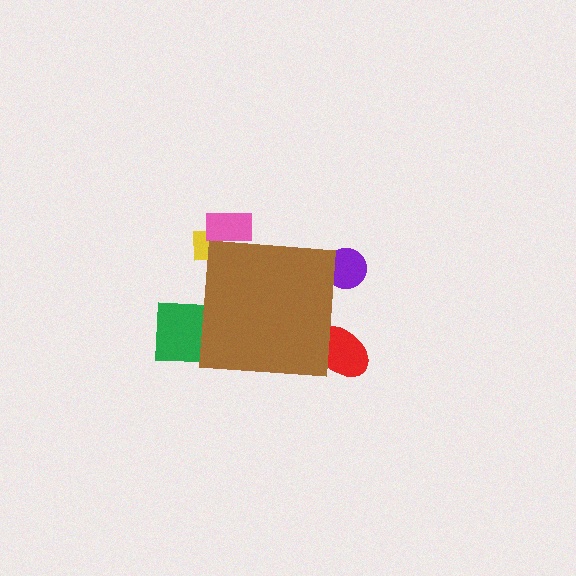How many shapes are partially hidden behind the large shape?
5 shapes are partially hidden.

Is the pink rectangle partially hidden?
Yes, the pink rectangle is partially hidden behind the brown square.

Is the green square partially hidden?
Yes, the green square is partially hidden behind the brown square.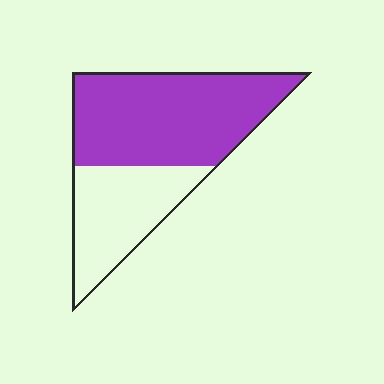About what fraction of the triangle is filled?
About five eighths (5/8).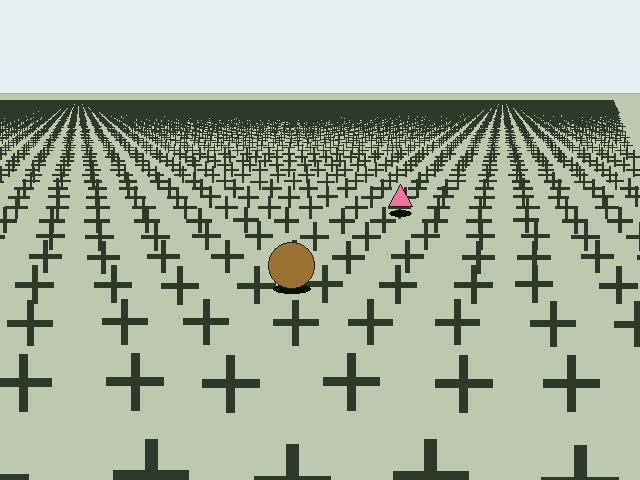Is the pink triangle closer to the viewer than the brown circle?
No. The brown circle is closer — you can tell from the texture gradient: the ground texture is coarser near it.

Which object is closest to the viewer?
The brown circle is closest. The texture marks near it are larger and more spread out.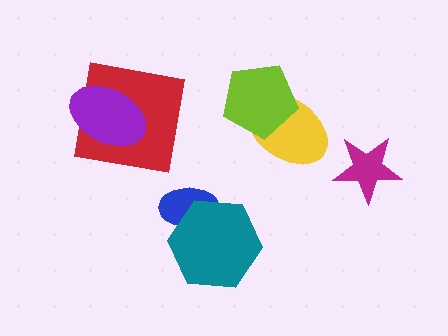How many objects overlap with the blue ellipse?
1 object overlaps with the blue ellipse.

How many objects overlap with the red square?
1 object overlaps with the red square.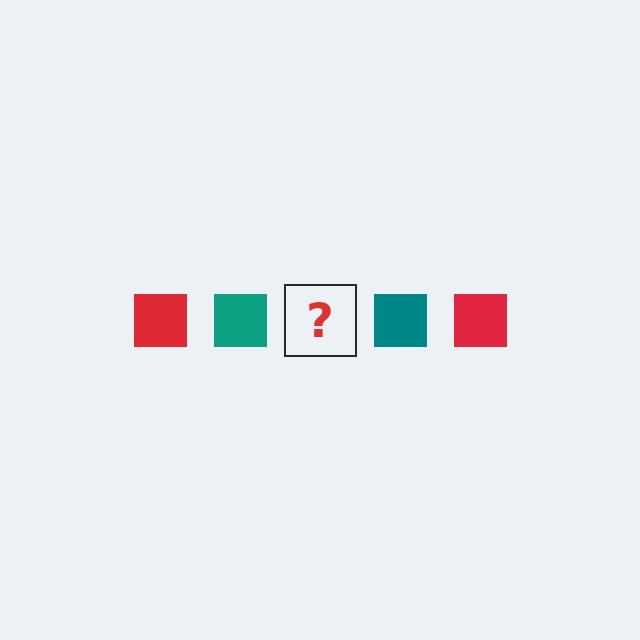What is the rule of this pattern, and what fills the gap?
The rule is that the pattern cycles through red, teal squares. The gap should be filled with a red square.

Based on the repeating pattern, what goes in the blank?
The blank should be a red square.